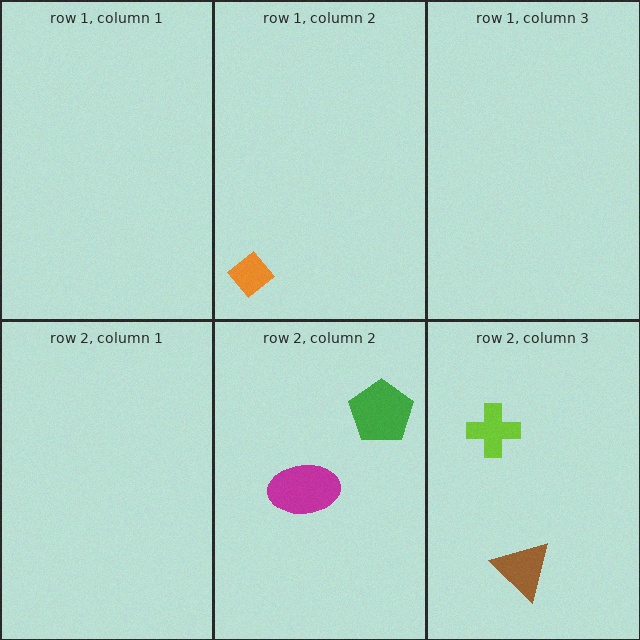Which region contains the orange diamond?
The row 1, column 2 region.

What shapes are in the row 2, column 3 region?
The lime cross, the brown triangle.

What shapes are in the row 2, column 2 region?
The green pentagon, the magenta ellipse.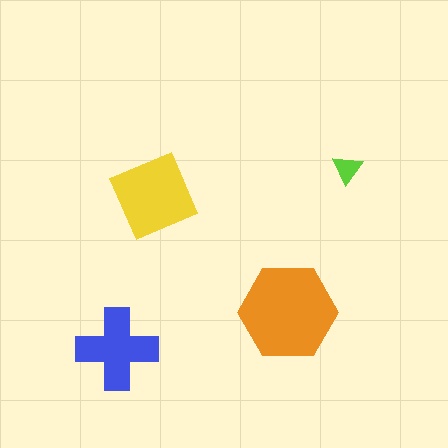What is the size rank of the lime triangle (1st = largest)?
4th.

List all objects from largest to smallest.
The orange hexagon, the yellow square, the blue cross, the lime triangle.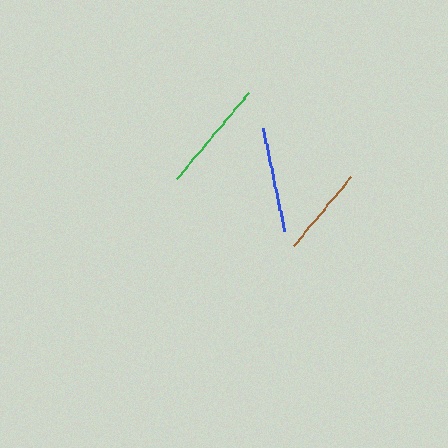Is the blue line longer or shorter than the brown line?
The blue line is longer than the brown line.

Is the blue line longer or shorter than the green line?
The green line is longer than the blue line.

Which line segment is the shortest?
The brown line is the shortest at approximately 90 pixels.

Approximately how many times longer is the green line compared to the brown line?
The green line is approximately 1.3 times the length of the brown line.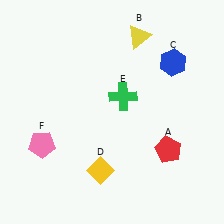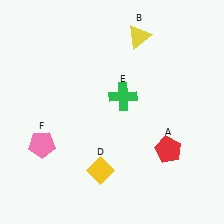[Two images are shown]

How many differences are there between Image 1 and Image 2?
There is 1 difference between the two images.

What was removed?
The blue hexagon (C) was removed in Image 2.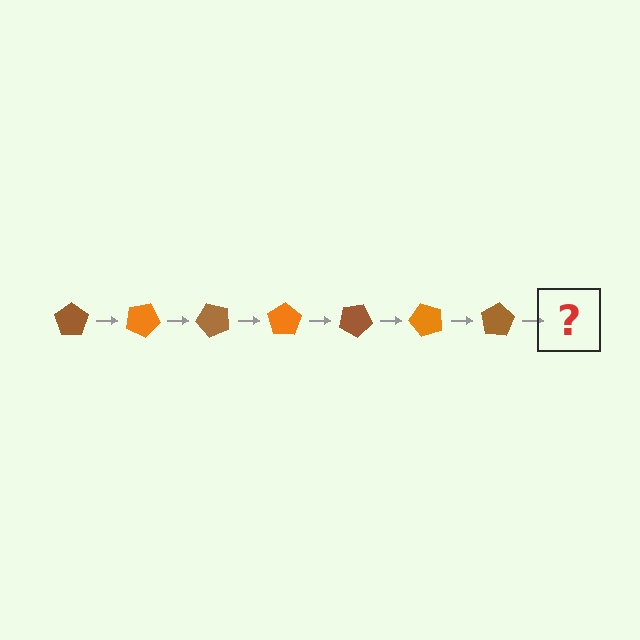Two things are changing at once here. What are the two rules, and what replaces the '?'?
The two rules are that it rotates 25 degrees each step and the color cycles through brown and orange. The '?' should be an orange pentagon, rotated 175 degrees from the start.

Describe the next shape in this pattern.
It should be an orange pentagon, rotated 175 degrees from the start.